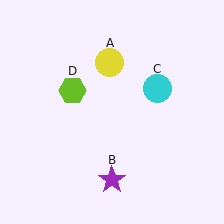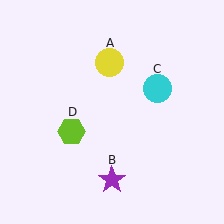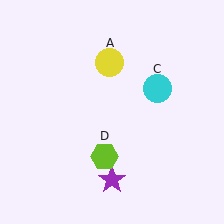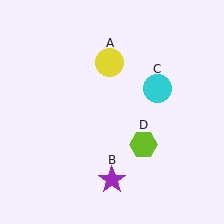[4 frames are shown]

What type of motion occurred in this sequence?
The lime hexagon (object D) rotated counterclockwise around the center of the scene.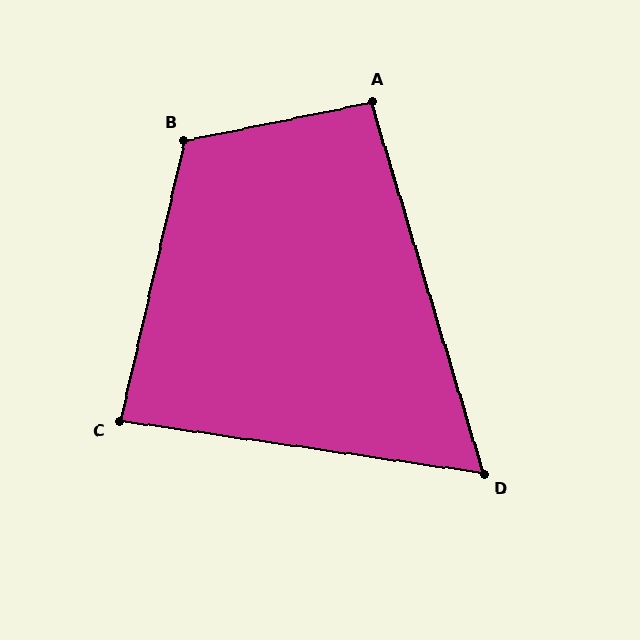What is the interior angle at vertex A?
Approximately 95 degrees (approximately right).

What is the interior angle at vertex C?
Approximately 85 degrees (approximately right).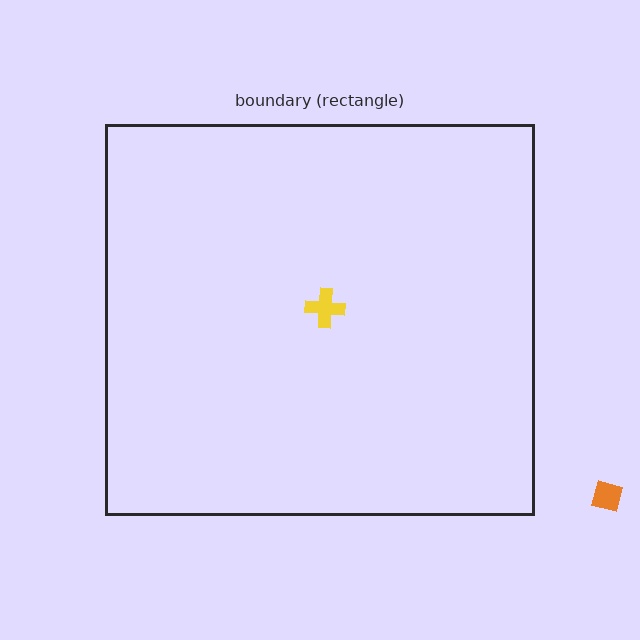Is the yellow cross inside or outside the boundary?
Inside.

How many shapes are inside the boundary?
1 inside, 1 outside.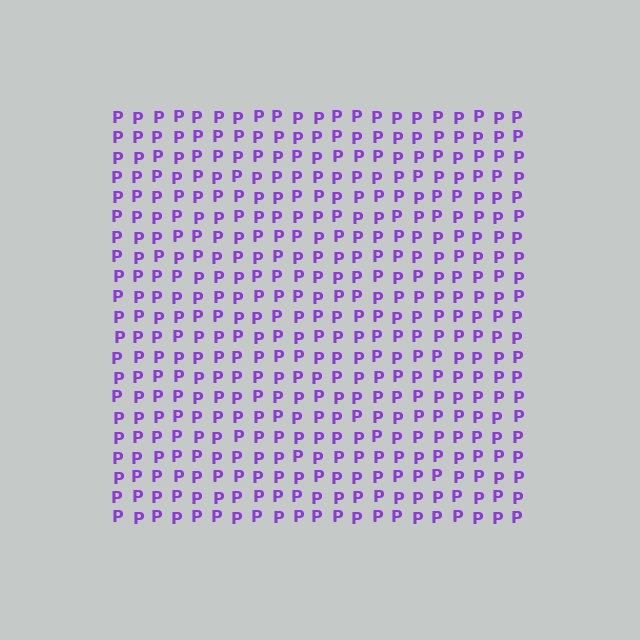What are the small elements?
The small elements are letter P's.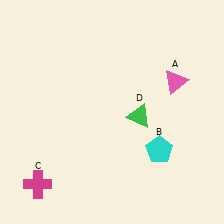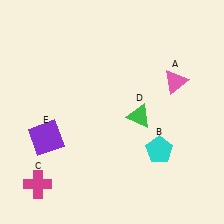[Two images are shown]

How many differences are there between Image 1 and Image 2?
There is 1 difference between the two images.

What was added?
A purple square (E) was added in Image 2.